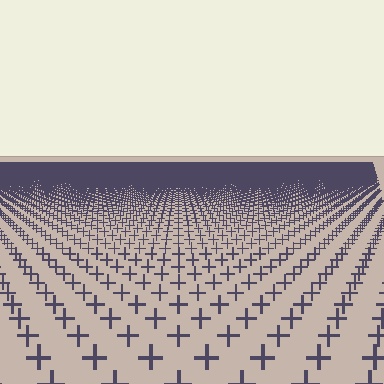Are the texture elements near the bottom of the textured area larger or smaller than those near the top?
Larger. Near the bottom, elements are closer to the viewer and appear at a bigger on-screen size.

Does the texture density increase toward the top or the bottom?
Density increases toward the top.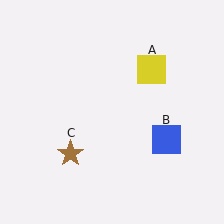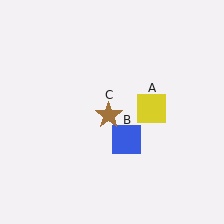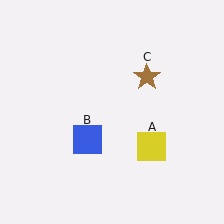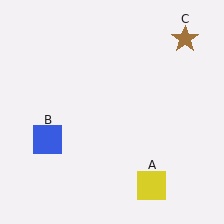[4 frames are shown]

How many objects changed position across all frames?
3 objects changed position: yellow square (object A), blue square (object B), brown star (object C).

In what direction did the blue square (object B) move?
The blue square (object B) moved left.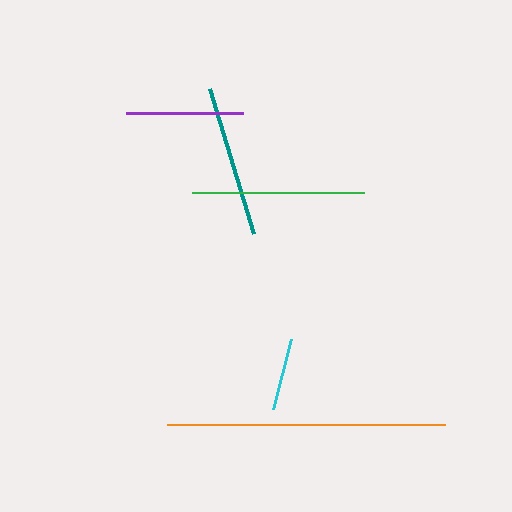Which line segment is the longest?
The orange line is the longest at approximately 278 pixels.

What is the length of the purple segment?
The purple segment is approximately 117 pixels long.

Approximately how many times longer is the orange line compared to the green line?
The orange line is approximately 1.6 times the length of the green line.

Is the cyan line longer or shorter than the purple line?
The purple line is longer than the cyan line.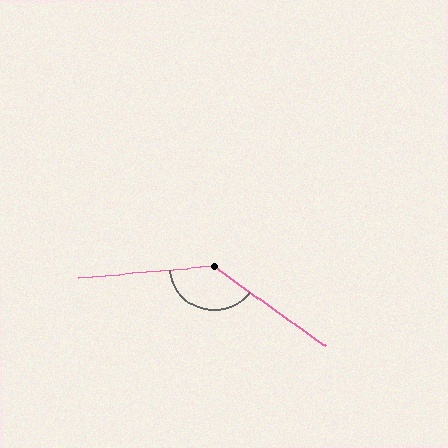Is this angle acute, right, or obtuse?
It is obtuse.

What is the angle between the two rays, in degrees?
Approximately 139 degrees.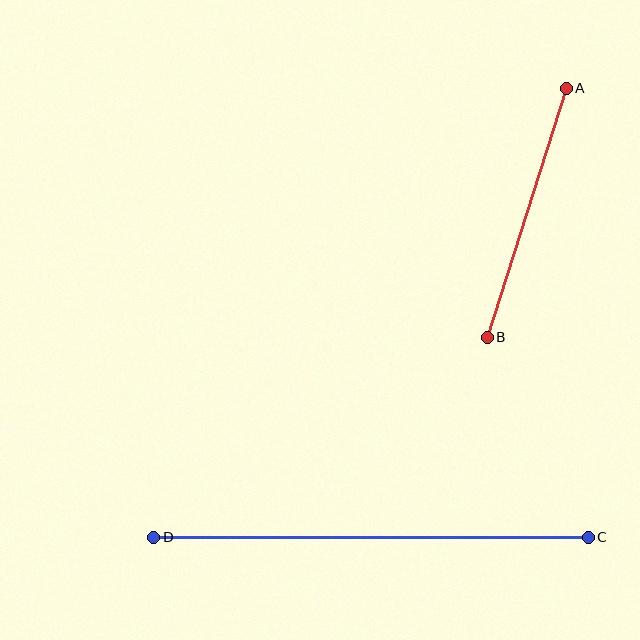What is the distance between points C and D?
The distance is approximately 435 pixels.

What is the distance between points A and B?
The distance is approximately 261 pixels.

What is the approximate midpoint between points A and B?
The midpoint is at approximately (527, 213) pixels.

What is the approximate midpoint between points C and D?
The midpoint is at approximately (371, 537) pixels.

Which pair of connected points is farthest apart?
Points C and D are farthest apart.